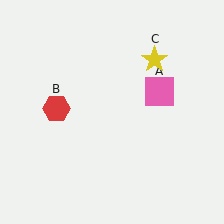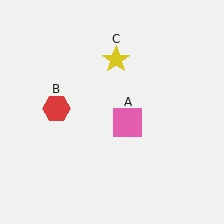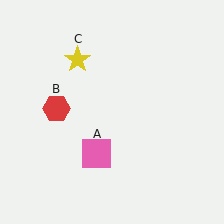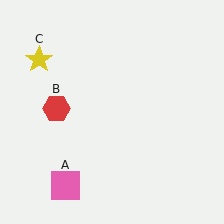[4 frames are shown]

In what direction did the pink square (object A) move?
The pink square (object A) moved down and to the left.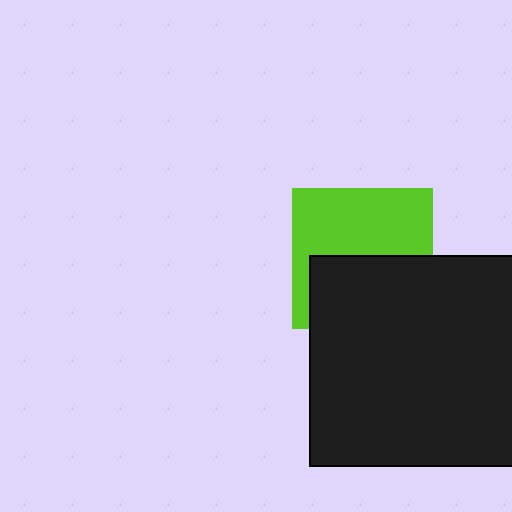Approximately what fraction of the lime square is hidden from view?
Roughly 46% of the lime square is hidden behind the black square.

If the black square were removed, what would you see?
You would see the complete lime square.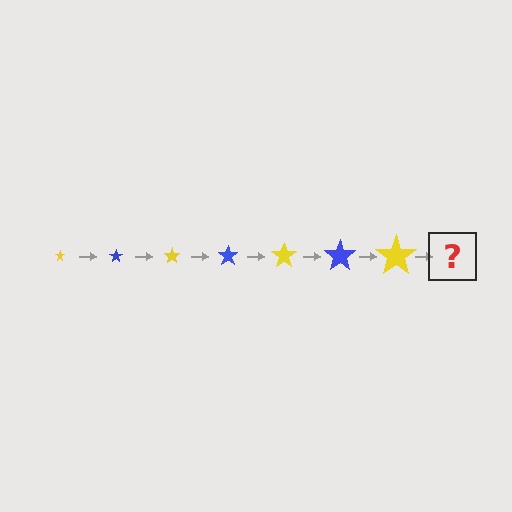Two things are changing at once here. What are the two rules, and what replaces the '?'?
The two rules are that the star grows larger each step and the color cycles through yellow and blue. The '?' should be a blue star, larger than the previous one.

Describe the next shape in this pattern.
It should be a blue star, larger than the previous one.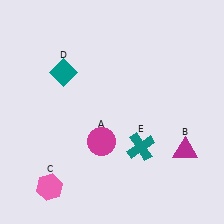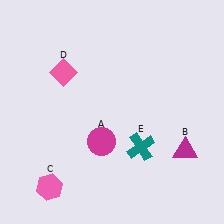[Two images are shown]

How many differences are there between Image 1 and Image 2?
There is 1 difference between the two images.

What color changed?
The diamond (D) changed from teal in Image 1 to pink in Image 2.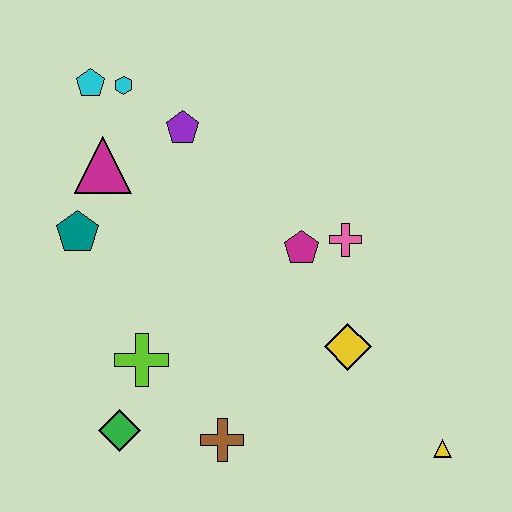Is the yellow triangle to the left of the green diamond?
No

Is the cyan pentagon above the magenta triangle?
Yes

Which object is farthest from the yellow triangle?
The cyan pentagon is farthest from the yellow triangle.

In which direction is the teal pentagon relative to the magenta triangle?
The teal pentagon is below the magenta triangle.